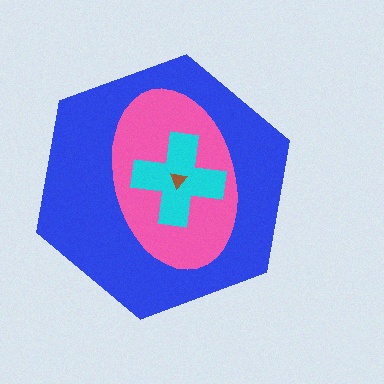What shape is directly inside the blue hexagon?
The pink ellipse.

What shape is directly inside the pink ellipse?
The cyan cross.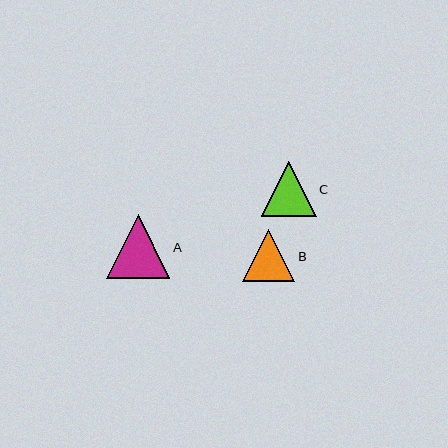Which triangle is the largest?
Triangle A is the largest with a size of approximately 63 pixels.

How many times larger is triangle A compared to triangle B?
Triangle A is approximately 1.2 times the size of triangle B.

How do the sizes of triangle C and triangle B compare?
Triangle C and triangle B are approximately the same size.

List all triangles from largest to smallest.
From largest to smallest: A, C, B.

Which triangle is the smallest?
Triangle B is the smallest with a size of approximately 52 pixels.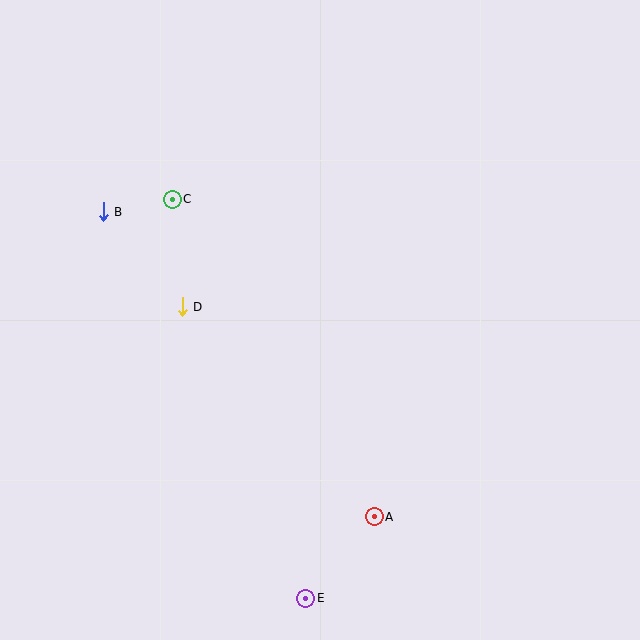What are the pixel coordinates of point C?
Point C is at (172, 199).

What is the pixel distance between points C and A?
The distance between C and A is 376 pixels.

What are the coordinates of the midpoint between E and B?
The midpoint between E and B is at (204, 405).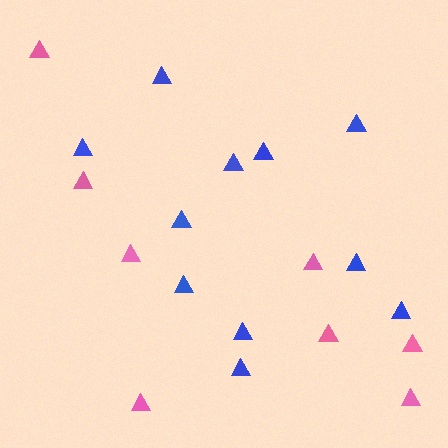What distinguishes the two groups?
There are 2 groups: one group of pink triangles (8) and one group of blue triangles (11).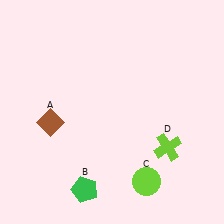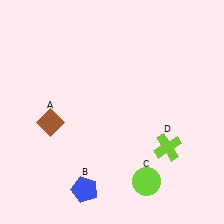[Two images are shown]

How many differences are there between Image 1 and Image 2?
There is 1 difference between the two images.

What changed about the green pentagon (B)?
In Image 1, B is green. In Image 2, it changed to blue.